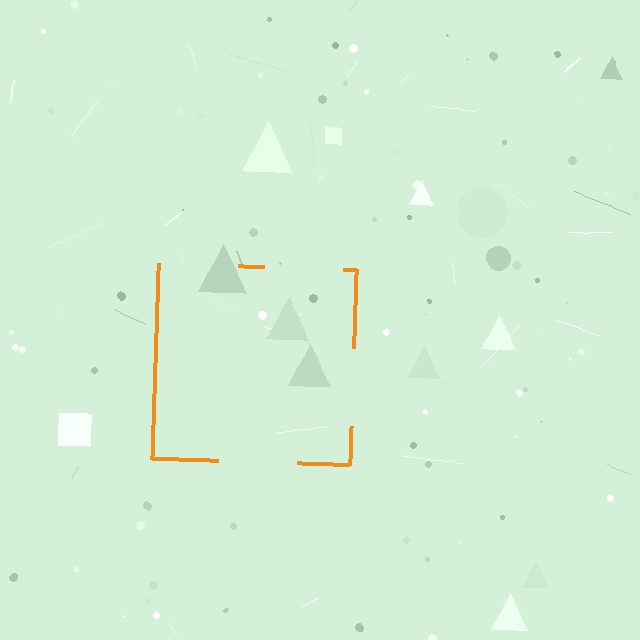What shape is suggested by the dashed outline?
The dashed outline suggests a square.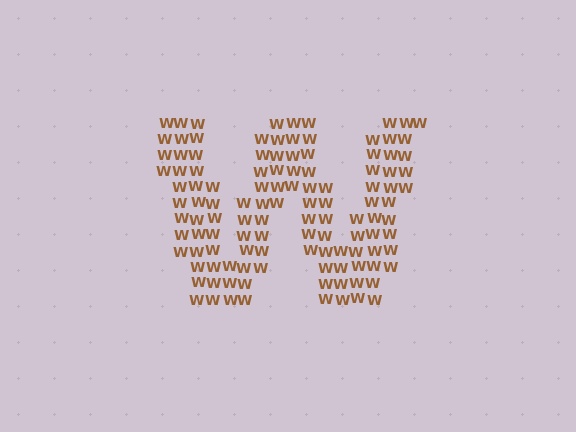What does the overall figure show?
The overall figure shows the letter W.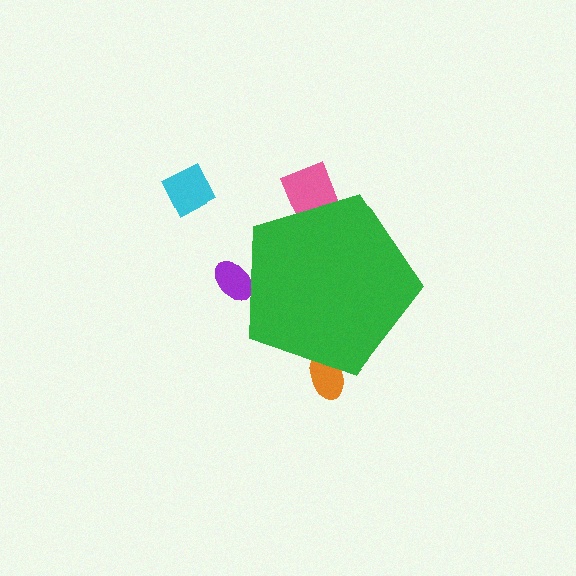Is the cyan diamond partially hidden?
No, the cyan diamond is fully visible.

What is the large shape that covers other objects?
A green pentagon.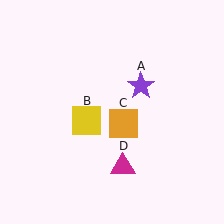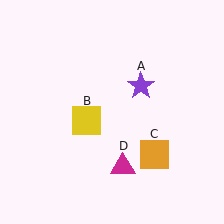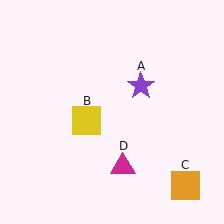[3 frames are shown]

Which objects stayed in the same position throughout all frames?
Purple star (object A) and yellow square (object B) and magenta triangle (object D) remained stationary.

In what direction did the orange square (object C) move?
The orange square (object C) moved down and to the right.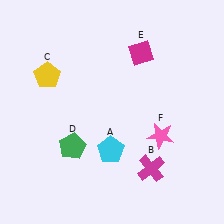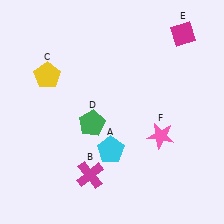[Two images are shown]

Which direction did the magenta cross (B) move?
The magenta cross (B) moved left.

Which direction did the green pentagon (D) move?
The green pentagon (D) moved up.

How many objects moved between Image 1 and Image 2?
3 objects moved between the two images.